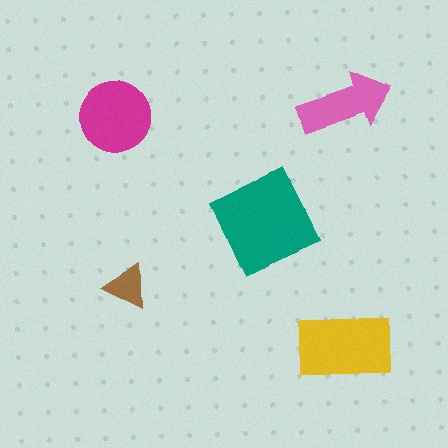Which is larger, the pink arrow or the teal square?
The teal square.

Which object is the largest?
The teal square.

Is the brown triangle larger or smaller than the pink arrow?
Smaller.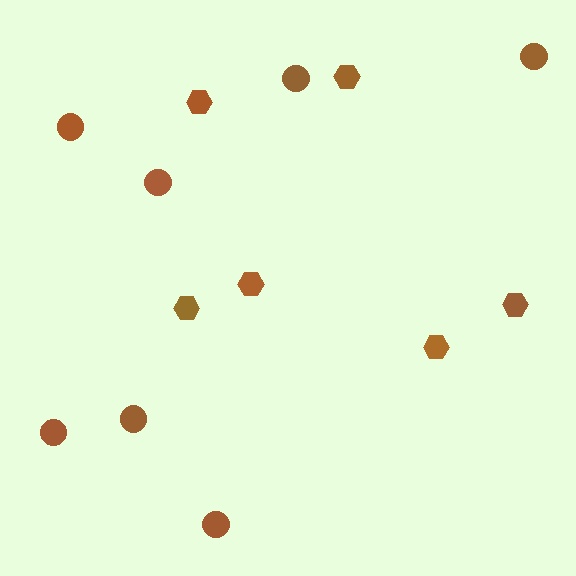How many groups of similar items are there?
There are 2 groups: one group of circles (7) and one group of hexagons (6).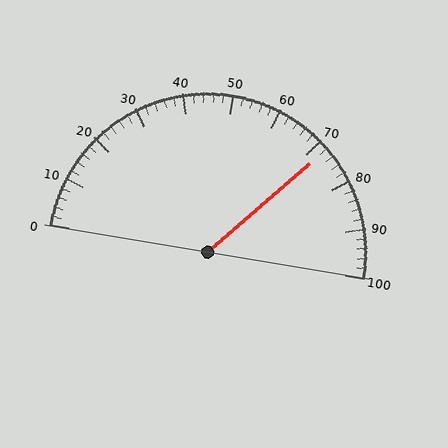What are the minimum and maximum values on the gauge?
The gauge ranges from 0 to 100.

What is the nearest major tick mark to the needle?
The nearest major tick mark is 70.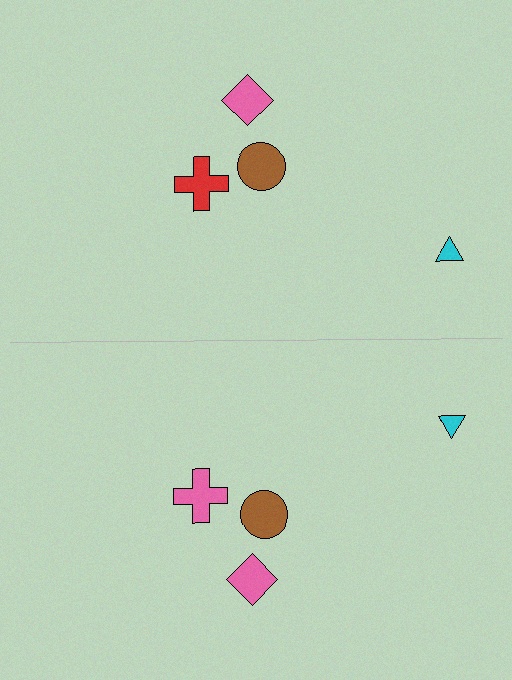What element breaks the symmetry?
The pink cross on the bottom side breaks the symmetry — its mirror counterpart is red.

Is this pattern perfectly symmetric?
No, the pattern is not perfectly symmetric. The pink cross on the bottom side breaks the symmetry — its mirror counterpart is red.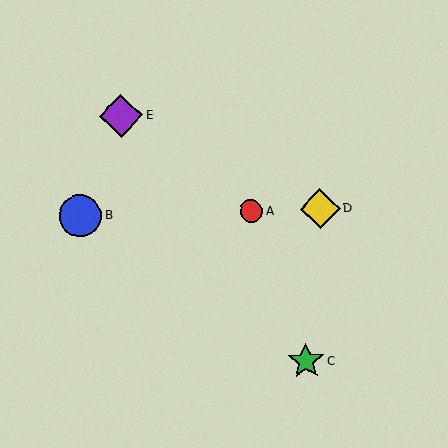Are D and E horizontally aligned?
No, D is at y≈209 and E is at y≈116.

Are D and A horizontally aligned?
Yes, both are at y≈209.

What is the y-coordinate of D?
Object D is at y≈209.